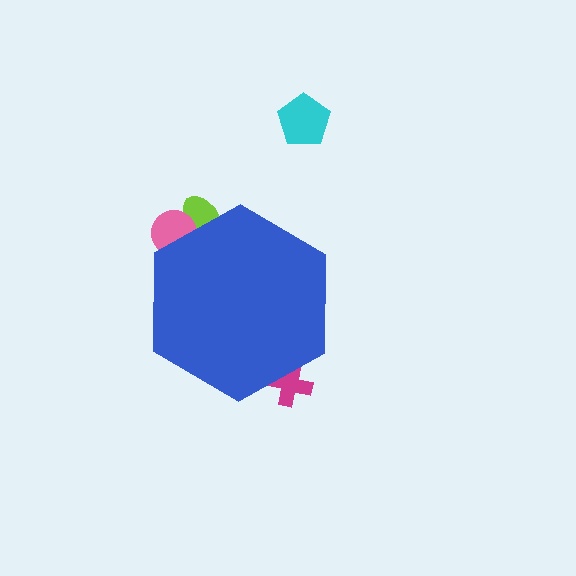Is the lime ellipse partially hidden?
Yes, the lime ellipse is partially hidden behind the blue hexagon.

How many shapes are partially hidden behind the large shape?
3 shapes are partially hidden.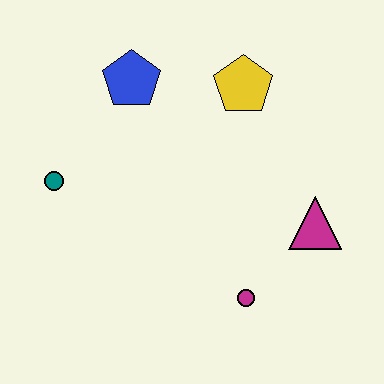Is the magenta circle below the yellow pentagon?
Yes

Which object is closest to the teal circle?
The blue pentagon is closest to the teal circle.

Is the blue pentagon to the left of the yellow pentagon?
Yes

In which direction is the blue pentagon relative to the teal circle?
The blue pentagon is above the teal circle.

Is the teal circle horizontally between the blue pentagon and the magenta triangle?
No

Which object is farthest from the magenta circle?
The blue pentagon is farthest from the magenta circle.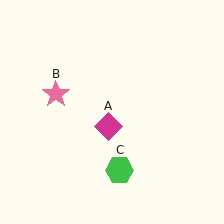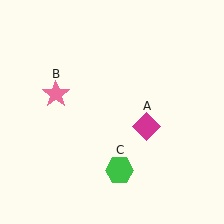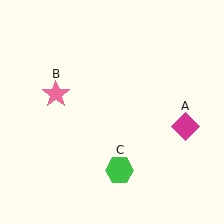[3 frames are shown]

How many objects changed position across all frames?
1 object changed position: magenta diamond (object A).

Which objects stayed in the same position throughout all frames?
Pink star (object B) and green hexagon (object C) remained stationary.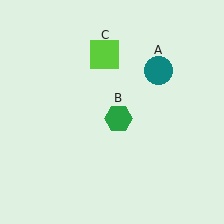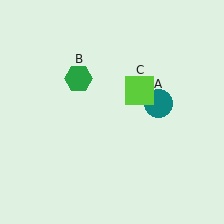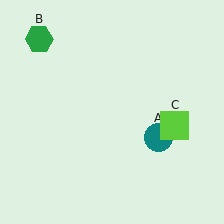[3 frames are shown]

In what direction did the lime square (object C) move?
The lime square (object C) moved down and to the right.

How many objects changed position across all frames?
3 objects changed position: teal circle (object A), green hexagon (object B), lime square (object C).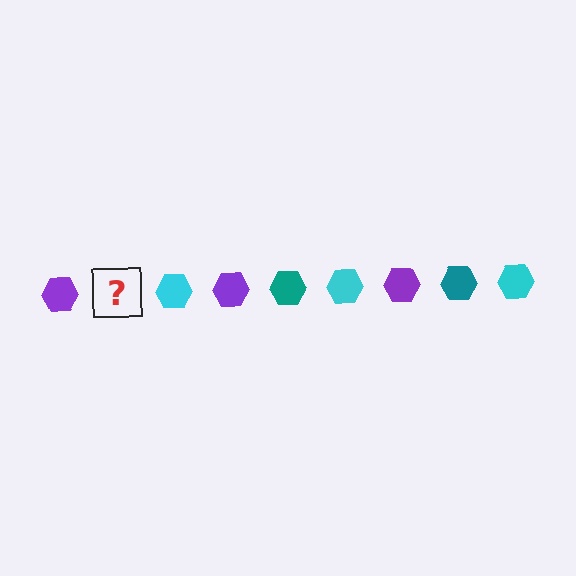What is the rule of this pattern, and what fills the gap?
The rule is that the pattern cycles through purple, teal, cyan hexagons. The gap should be filled with a teal hexagon.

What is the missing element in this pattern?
The missing element is a teal hexagon.